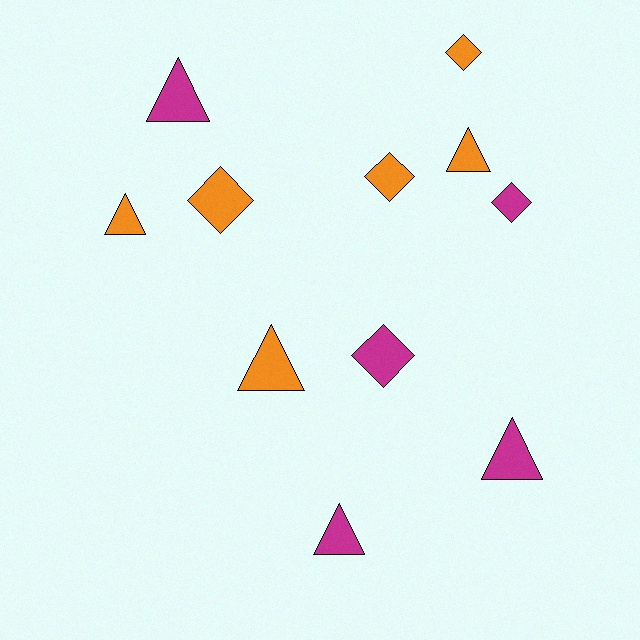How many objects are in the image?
There are 11 objects.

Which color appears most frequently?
Orange, with 6 objects.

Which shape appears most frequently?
Triangle, with 6 objects.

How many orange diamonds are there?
There are 3 orange diamonds.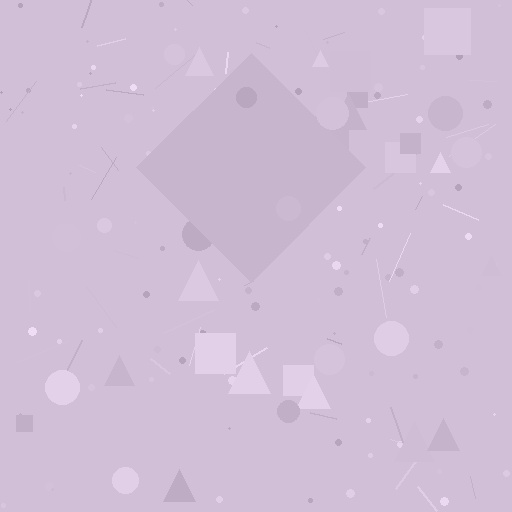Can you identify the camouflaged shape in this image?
The camouflaged shape is a diamond.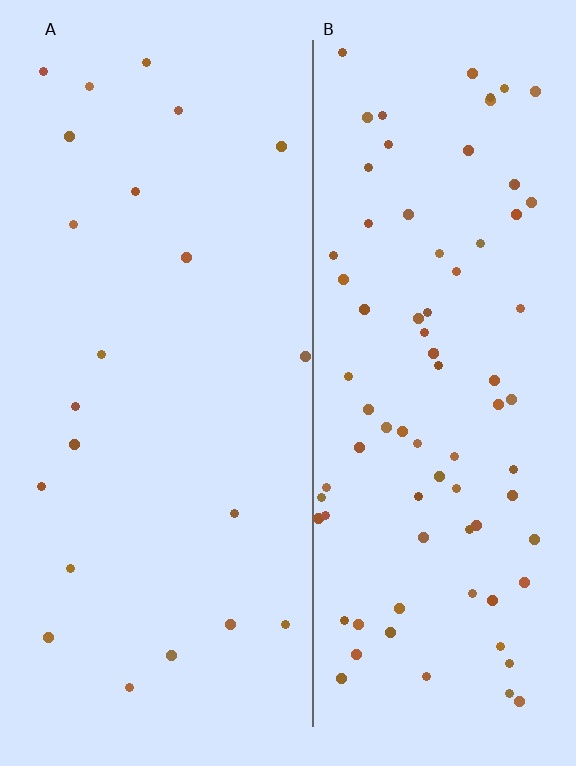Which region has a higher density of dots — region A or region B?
B (the right).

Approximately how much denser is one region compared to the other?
Approximately 3.9× — region B over region A.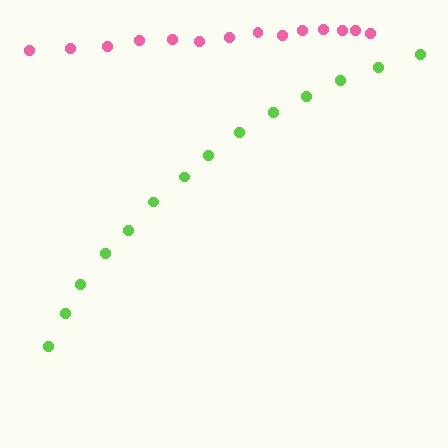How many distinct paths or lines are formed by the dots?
There are 2 distinct paths.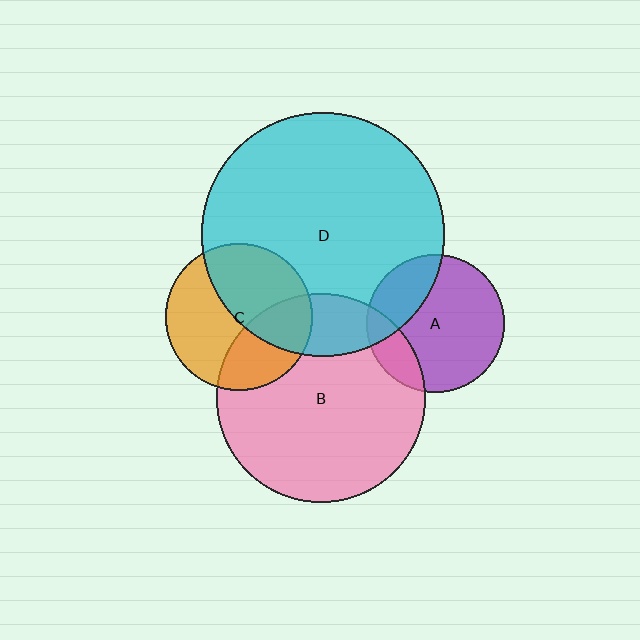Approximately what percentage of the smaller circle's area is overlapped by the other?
Approximately 20%.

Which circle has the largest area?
Circle D (cyan).